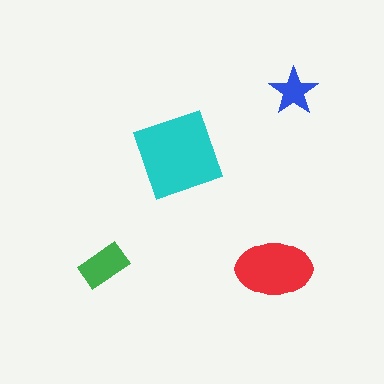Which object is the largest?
The cyan diamond.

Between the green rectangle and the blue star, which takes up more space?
The green rectangle.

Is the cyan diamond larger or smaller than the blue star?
Larger.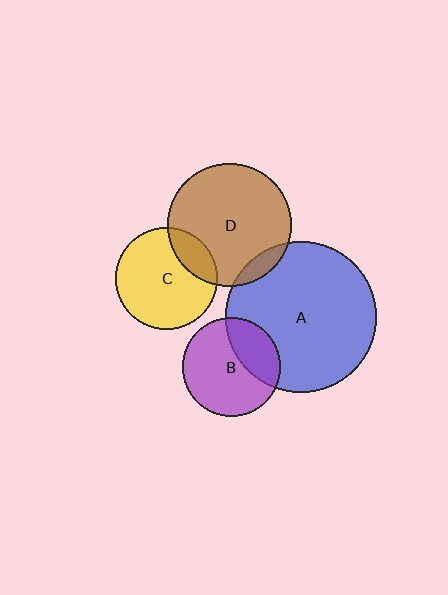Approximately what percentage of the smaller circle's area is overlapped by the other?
Approximately 30%.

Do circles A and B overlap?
Yes.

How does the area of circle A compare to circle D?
Approximately 1.5 times.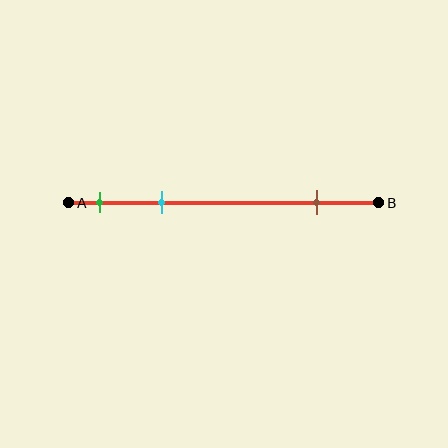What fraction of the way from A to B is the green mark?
The green mark is approximately 10% (0.1) of the way from A to B.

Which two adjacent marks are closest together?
The green and cyan marks are the closest adjacent pair.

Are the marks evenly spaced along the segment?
No, the marks are not evenly spaced.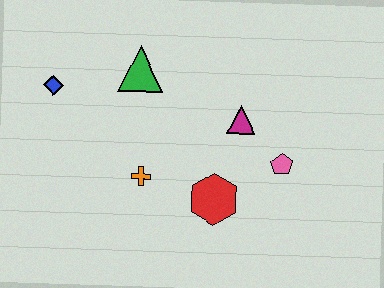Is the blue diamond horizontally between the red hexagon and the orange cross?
No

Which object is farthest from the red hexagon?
The blue diamond is farthest from the red hexagon.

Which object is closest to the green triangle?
The blue diamond is closest to the green triangle.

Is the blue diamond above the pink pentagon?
Yes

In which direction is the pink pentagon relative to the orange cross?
The pink pentagon is to the right of the orange cross.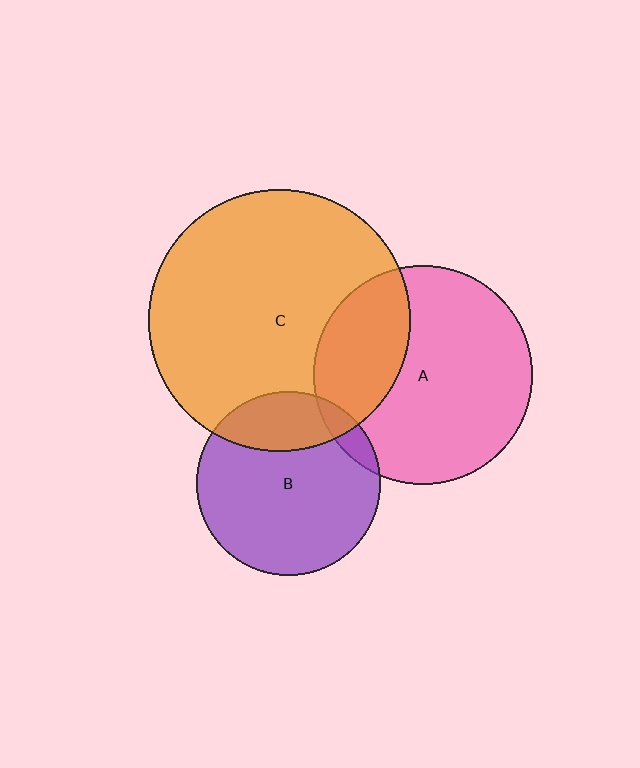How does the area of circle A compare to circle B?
Approximately 1.4 times.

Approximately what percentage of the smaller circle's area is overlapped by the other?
Approximately 5%.